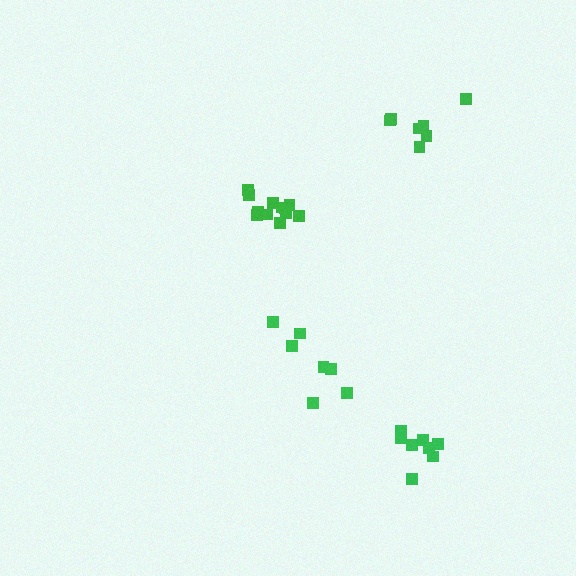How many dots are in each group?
Group 1: 7 dots, Group 2: 12 dots, Group 3: 7 dots, Group 4: 8 dots (34 total).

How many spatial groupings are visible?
There are 4 spatial groupings.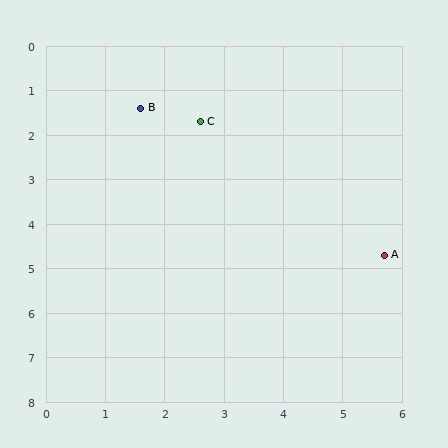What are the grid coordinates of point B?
Point B is at approximately (1.6, 1.4).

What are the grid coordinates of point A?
Point A is at approximately (5.7, 4.7).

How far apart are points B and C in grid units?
Points B and C are about 1.0 grid units apart.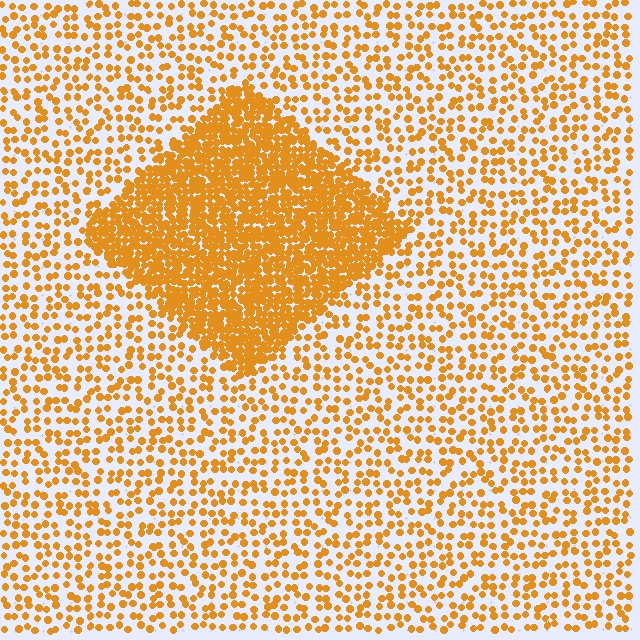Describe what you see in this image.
The image contains small orange elements arranged at two different densities. A diamond-shaped region is visible where the elements are more densely packed than the surrounding area.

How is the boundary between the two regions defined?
The boundary is defined by a change in element density (approximately 2.9x ratio). All elements are the same color, size, and shape.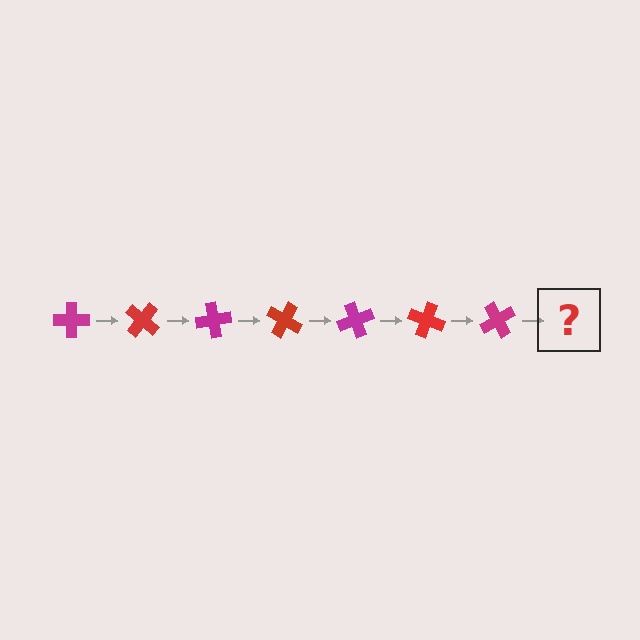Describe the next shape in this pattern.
It should be a red cross, rotated 280 degrees from the start.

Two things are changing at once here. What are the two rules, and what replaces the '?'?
The two rules are that it rotates 40 degrees each step and the color cycles through magenta and red. The '?' should be a red cross, rotated 280 degrees from the start.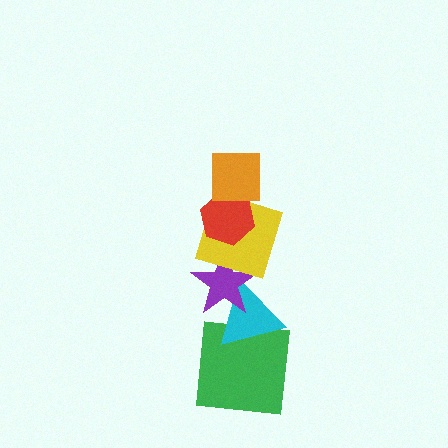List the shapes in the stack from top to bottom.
From top to bottom: the orange square, the red hexagon, the yellow square, the purple star, the cyan triangle, the green square.